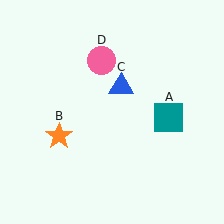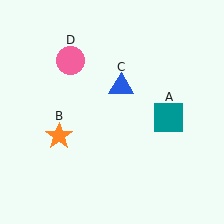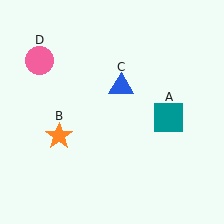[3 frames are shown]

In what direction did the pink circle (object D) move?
The pink circle (object D) moved left.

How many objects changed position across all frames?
1 object changed position: pink circle (object D).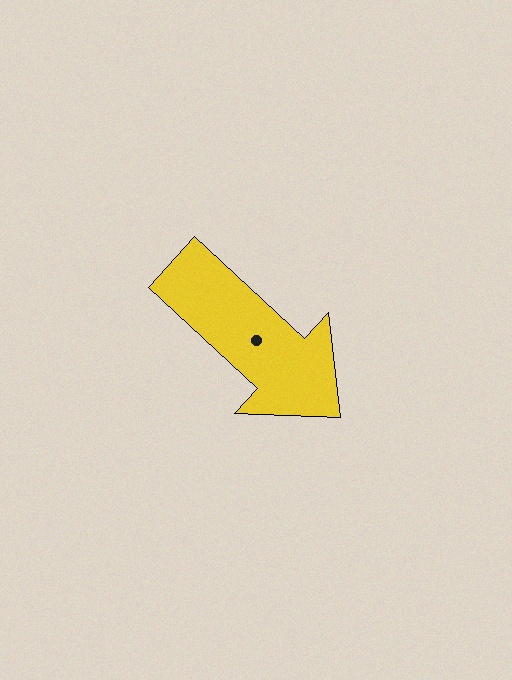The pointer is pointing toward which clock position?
Roughly 4 o'clock.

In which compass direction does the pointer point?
Southeast.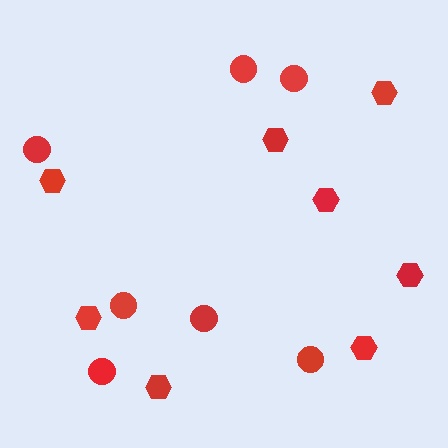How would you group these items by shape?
There are 2 groups: one group of circles (7) and one group of hexagons (8).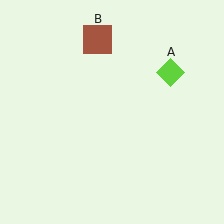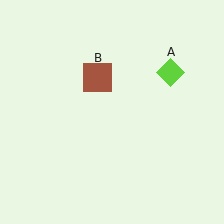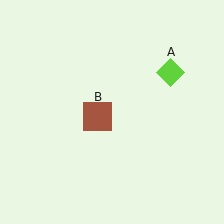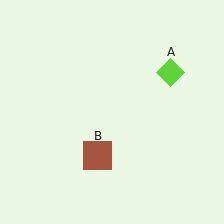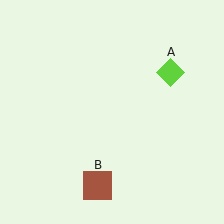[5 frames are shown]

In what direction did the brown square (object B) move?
The brown square (object B) moved down.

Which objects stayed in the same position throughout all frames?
Lime diamond (object A) remained stationary.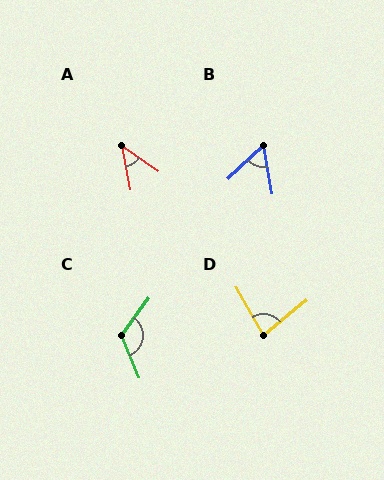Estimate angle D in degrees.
Approximately 80 degrees.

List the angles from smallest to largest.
A (44°), B (56°), D (80°), C (121°).